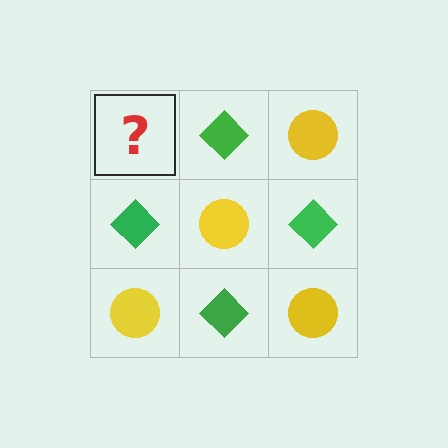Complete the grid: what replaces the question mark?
The question mark should be replaced with a yellow circle.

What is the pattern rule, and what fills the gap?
The rule is that it alternates yellow circle and green diamond in a checkerboard pattern. The gap should be filled with a yellow circle.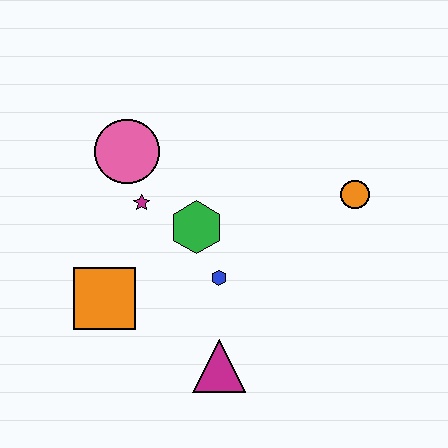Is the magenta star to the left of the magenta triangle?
Yes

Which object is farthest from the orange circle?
The orange square is farthest from the orange circle.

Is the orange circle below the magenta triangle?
No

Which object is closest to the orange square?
The magenta star is closest to the orange square.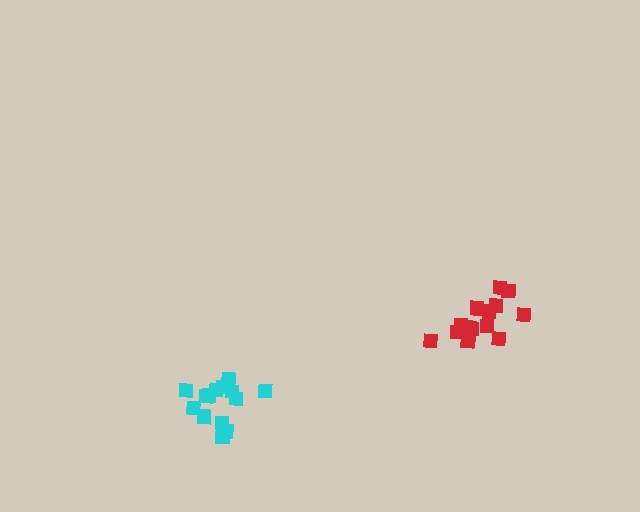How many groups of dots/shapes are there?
There are 2 groups.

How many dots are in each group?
Group 1: 15 dots, Group 2: 15 dots (30 total).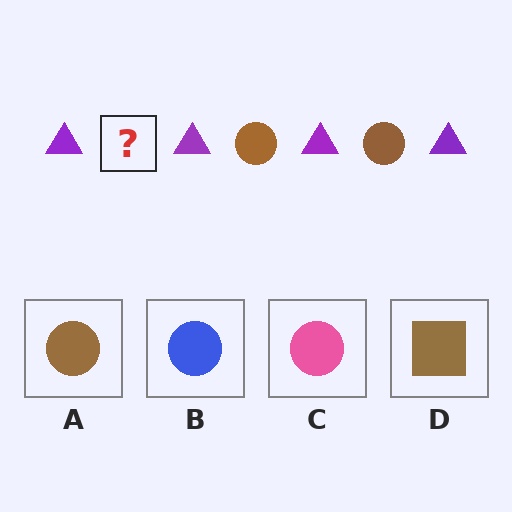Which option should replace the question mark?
Option A.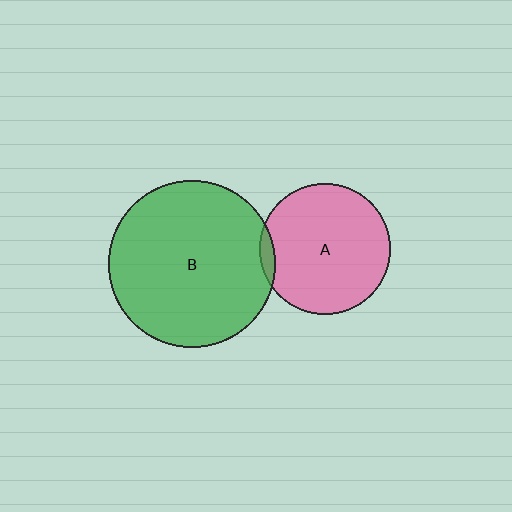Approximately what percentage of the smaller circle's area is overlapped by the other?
Approximately 5%.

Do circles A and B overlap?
Yes.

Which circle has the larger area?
Circle B (green).